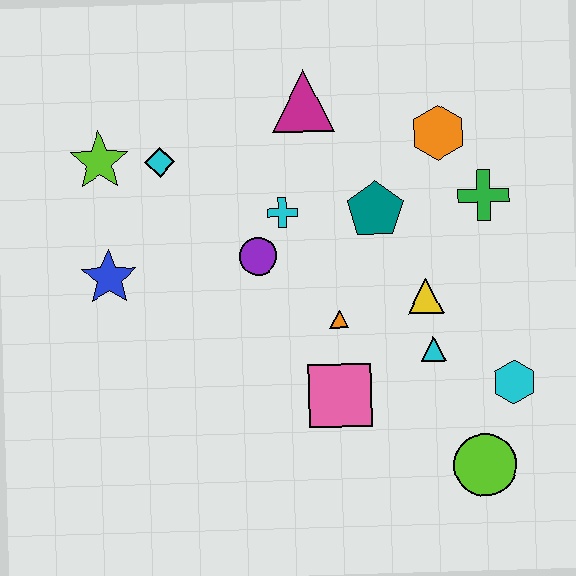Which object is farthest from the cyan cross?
The lime circle is farthest from the cyan cross.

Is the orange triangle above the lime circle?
Yes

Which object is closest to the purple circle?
The cyan cross is closest to the purple circle.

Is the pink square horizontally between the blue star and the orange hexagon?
Yes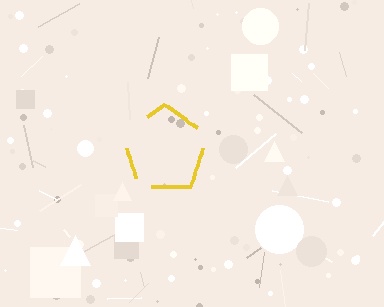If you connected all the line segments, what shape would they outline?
They would outline a pentagon.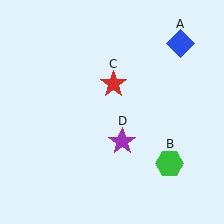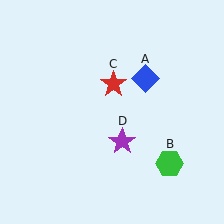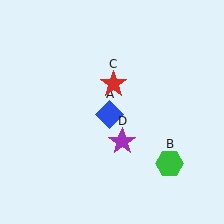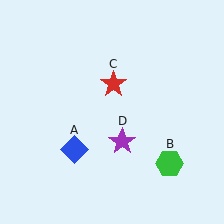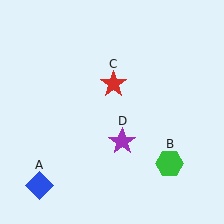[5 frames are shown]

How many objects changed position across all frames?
1 object changed position: blue diamond (object A).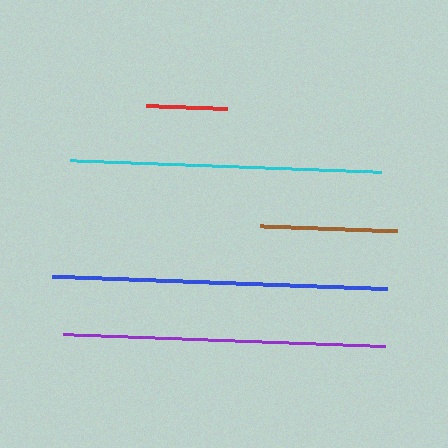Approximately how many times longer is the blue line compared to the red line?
The blue line is approximately 4.2 times the length of the red line.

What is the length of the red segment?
The red segment is approximately 80 pixels long.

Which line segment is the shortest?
The red line is the shortest at approximately 80 pixels.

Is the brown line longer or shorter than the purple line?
The purple line is longer than the brown line.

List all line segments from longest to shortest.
From longest to shortest: blue, purple, cyan, brown, red.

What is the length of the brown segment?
The brown segment is approximately 137 pixels long.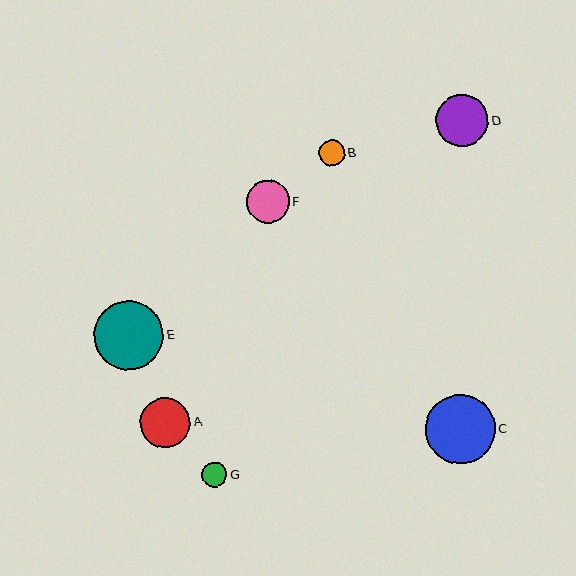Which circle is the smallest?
Circle G is the smallest with a size of approximately 25 pixels.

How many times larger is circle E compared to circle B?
Circle E is approximately 2.7 times the size of circle B.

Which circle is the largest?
Circle C is the largest with a size of approximately 70 pixels.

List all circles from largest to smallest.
From largest to smallest: C, E, D, A, F, B, G.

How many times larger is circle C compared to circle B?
Circle C is approximately 2.7 times the size of circle B.